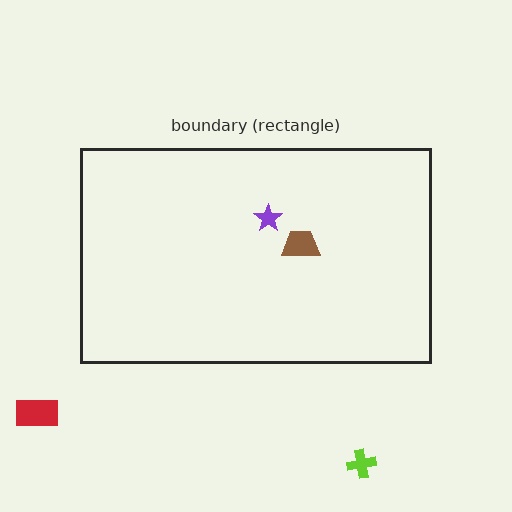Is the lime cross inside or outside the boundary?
Outside.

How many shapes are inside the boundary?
2 inside, 2 outside.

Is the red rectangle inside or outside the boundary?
Outside.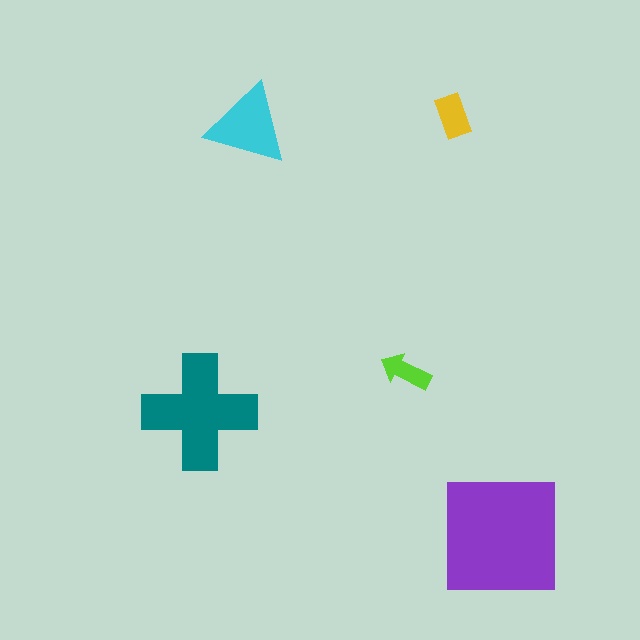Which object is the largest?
The purple square.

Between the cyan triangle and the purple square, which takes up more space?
The purple square.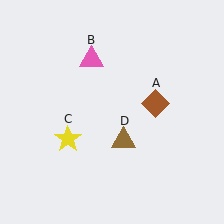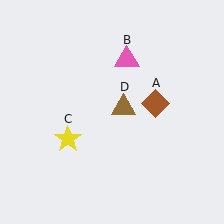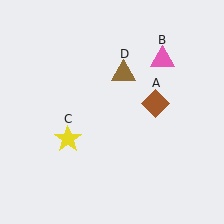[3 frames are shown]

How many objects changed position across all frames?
2 objects changed position: pink triangle (object B), brown triangle (object D).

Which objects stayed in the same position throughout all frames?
Brown diamond (object A) and yellow star (object C) remained stationary.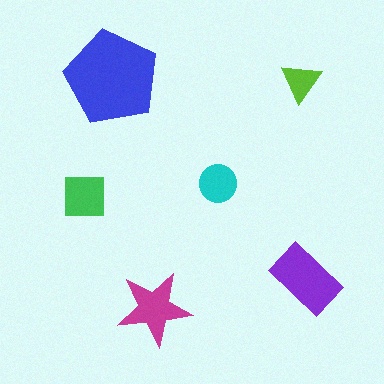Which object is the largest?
The blue pentagon.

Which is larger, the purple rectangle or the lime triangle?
The purple rectangle.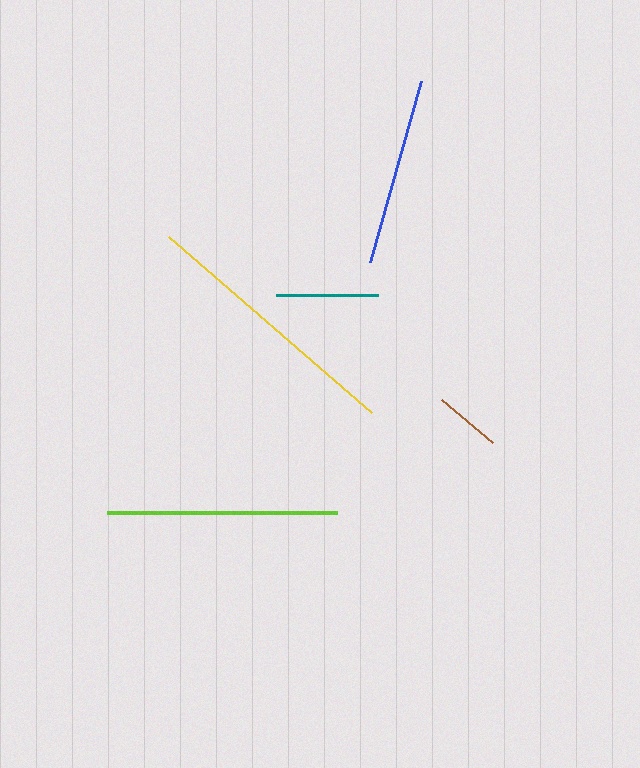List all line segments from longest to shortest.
From longest to shortest: yellow, lime, blue, teal, brown.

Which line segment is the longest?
The yellow line is the longest at approximately 269 pixels.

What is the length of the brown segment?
The brown segment is approximately 67 pixels long.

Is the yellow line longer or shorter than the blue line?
The yellow line is longer than the blue line.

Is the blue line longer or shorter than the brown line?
The blue line is longer than the brown line.